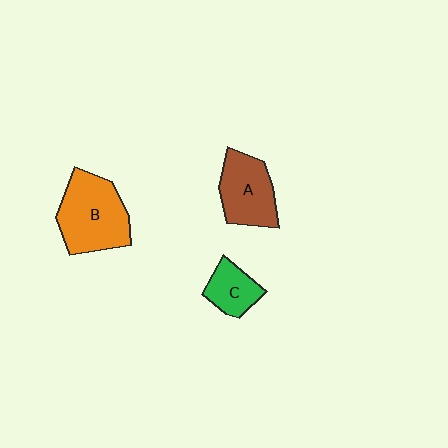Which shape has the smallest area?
Shape C (green).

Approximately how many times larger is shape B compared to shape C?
Approximately 2.1 times.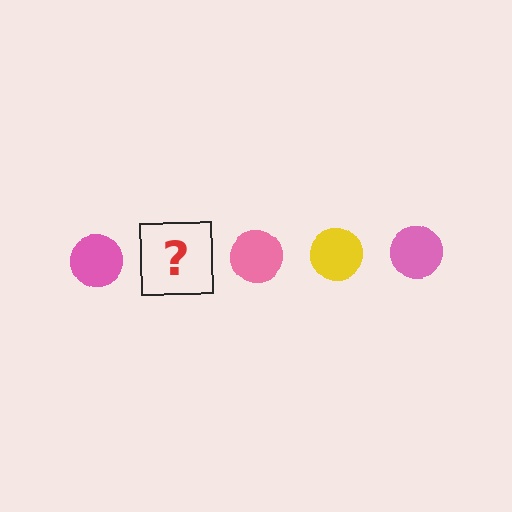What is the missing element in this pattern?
The missing element is a yellow circle.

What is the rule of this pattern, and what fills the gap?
The rule is that the pattern cycles through pink, yellow circles. The gap should be filled with a yellow circle.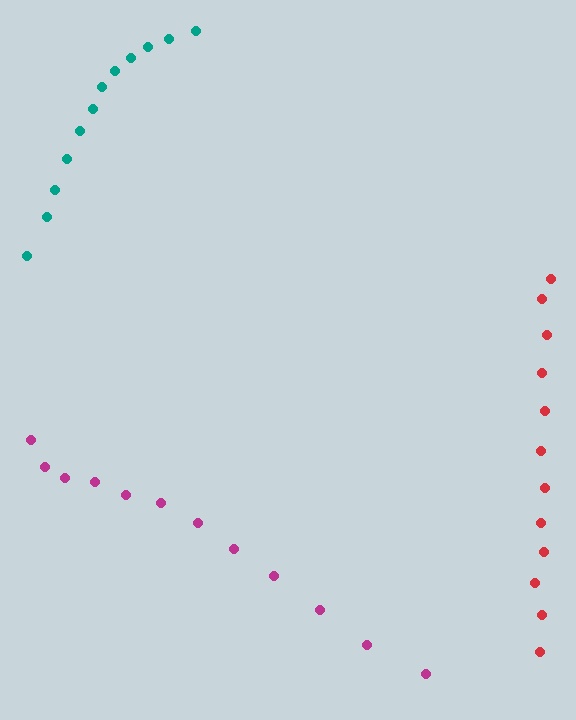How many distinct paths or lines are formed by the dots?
There are 3 distinct paths.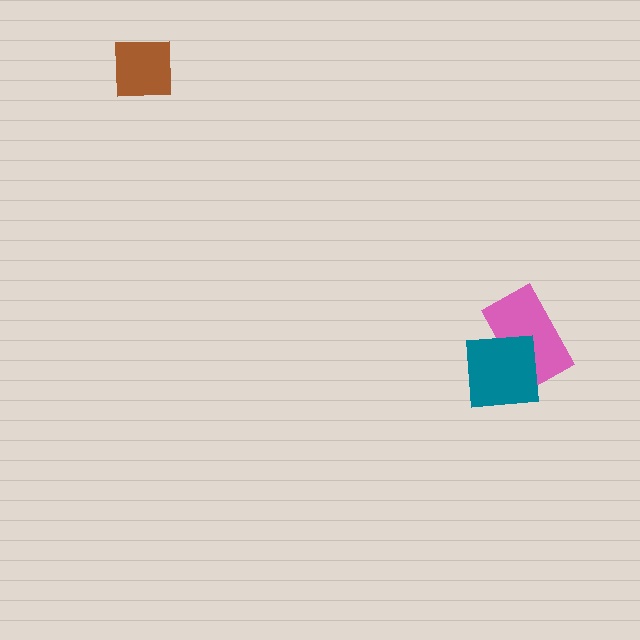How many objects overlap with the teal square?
1 object overlaps with the teal square.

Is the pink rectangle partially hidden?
Yes, it is partially covered by another shape.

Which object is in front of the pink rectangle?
The teal square is in front of the pink rectangle.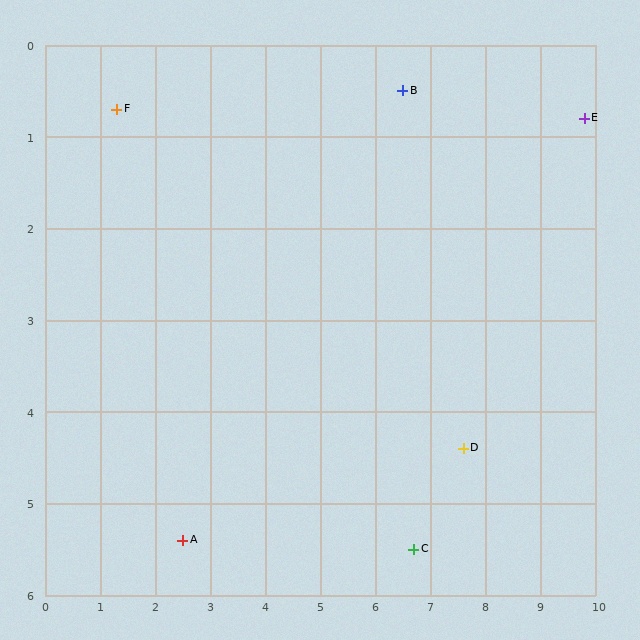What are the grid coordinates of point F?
Point F is at approximately (1.3, 0.7).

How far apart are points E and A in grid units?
Points E and A are about 8.6 grid units apart.